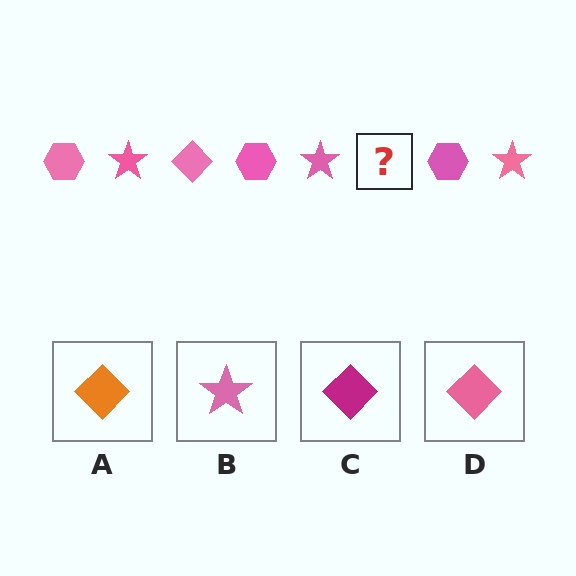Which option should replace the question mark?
Option D.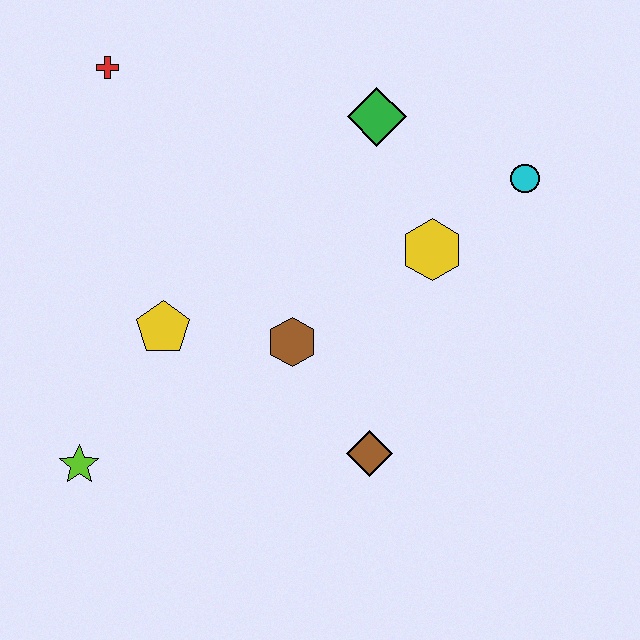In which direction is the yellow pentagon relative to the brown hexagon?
The yellow pentagon is to the left of the brown hexagon.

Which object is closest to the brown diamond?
The brown hexagon is closest to the brown diamond.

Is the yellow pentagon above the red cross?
No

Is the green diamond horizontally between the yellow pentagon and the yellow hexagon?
Yes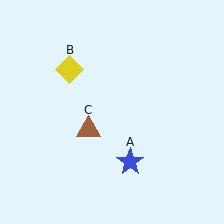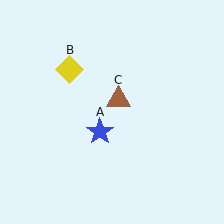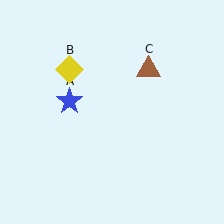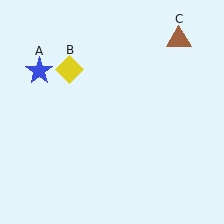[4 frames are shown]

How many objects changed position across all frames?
2 objects changed position: blue star (object A), brown triangle (object C).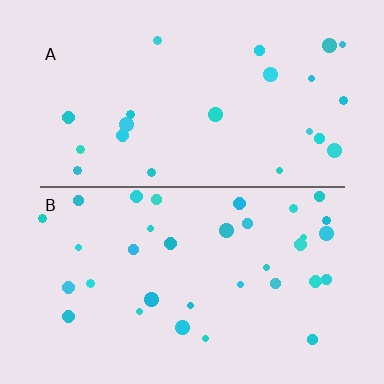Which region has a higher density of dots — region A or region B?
B (the bottom).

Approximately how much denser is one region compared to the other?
Approximately 1.5× — region B over region A.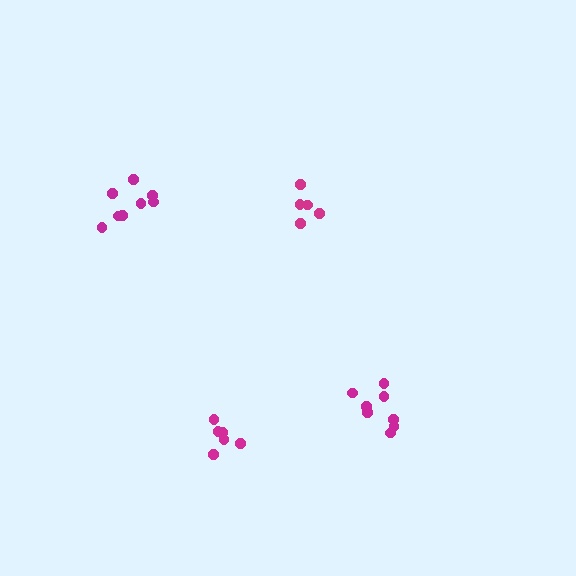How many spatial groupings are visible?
There are 4 spatial groupings.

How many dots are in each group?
Group 1: 5 dots, Group 2: 8 dots, Group 3: 8 dots, Group 4: 6 dots (27 total).